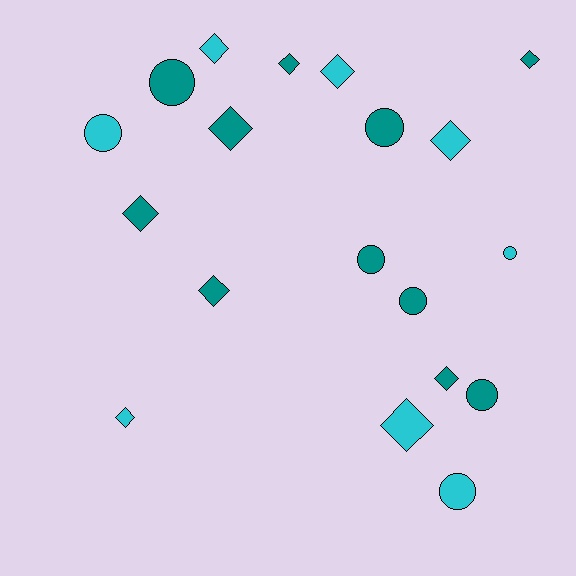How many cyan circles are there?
There are 3 cyan circles.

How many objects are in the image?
There are 19 objects.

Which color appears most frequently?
Teal, with 11 objects.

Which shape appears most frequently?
Diamond, with 11 objects.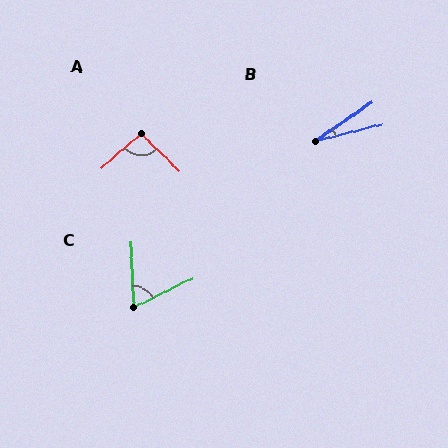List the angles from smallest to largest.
B (21°), C (65°), A (94°).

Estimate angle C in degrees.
Approximately 65 degrees.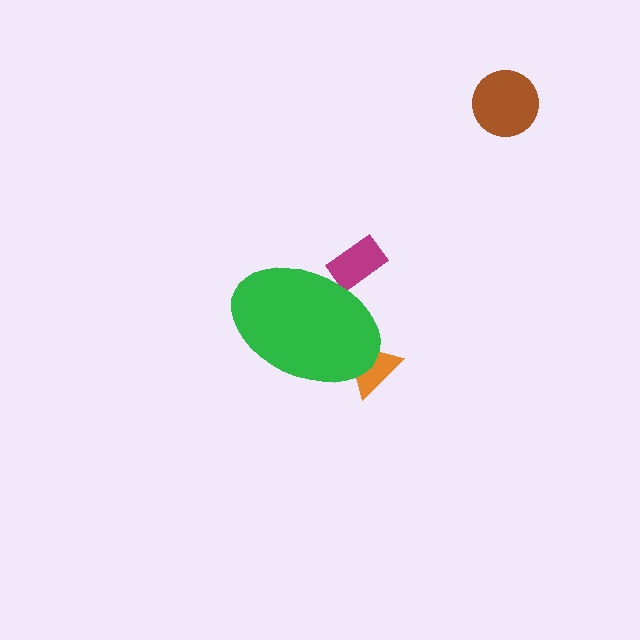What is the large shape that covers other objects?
A green ellipse.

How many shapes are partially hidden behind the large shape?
2 shapes are partially hidden.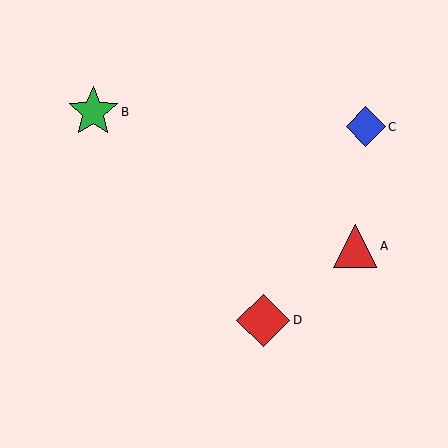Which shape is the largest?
The red diamond (labeled D) is the largest.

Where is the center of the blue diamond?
The center of the blue diamond is at (366, 127).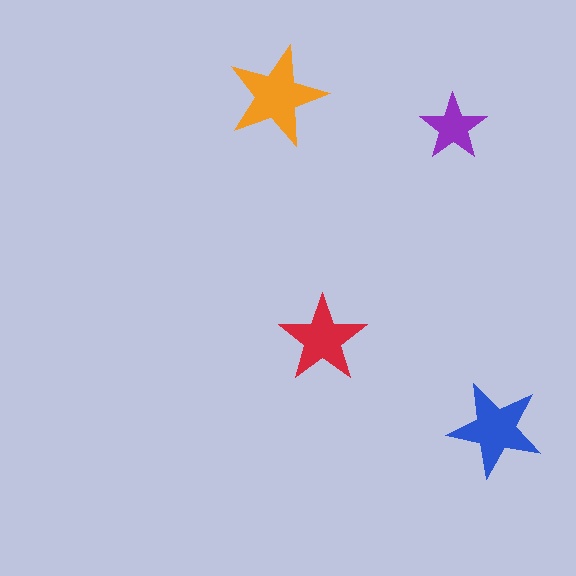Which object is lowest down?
The blue star is bottommost.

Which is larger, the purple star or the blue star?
The blue one.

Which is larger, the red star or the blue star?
The blue one.